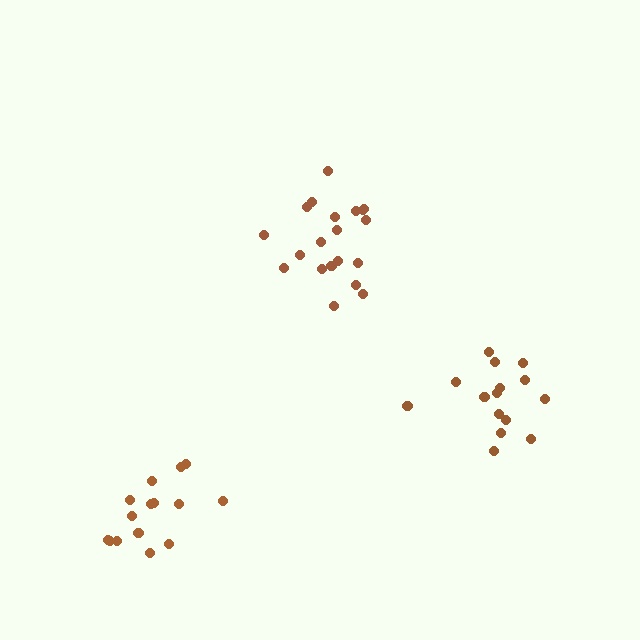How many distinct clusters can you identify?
There are 3 distinct clusters.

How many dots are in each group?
Group 1: 15 dots, Group 2: 16 dots, Group 3: 20 dots (51 total).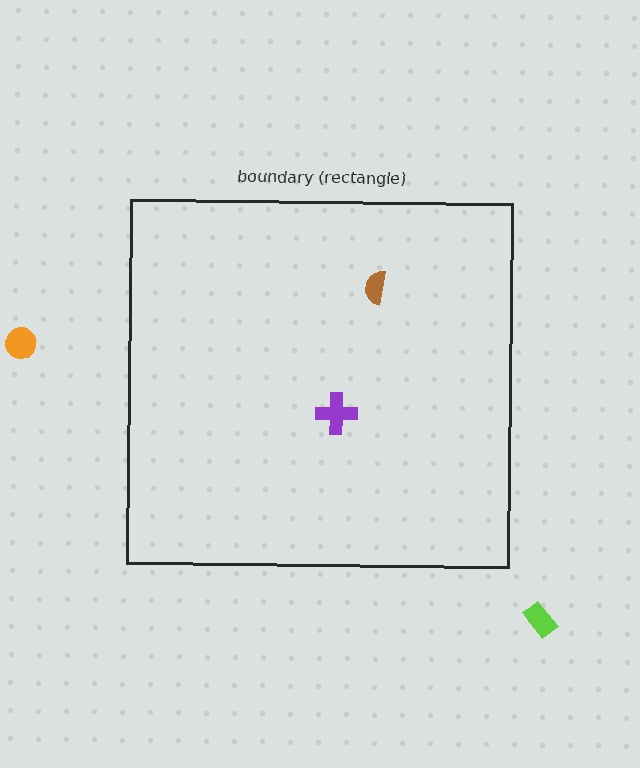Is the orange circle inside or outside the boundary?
Outside.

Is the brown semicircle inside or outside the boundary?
Inside.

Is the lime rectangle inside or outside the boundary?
Outside.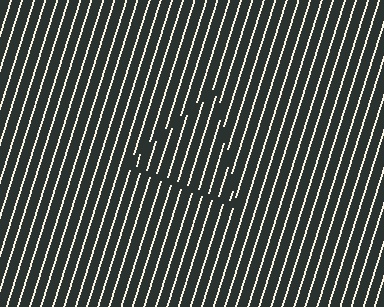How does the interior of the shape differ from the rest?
The interior of the shape contains the same grating, shifted by half a period — the contour is defined by the phase discontinuity where line-ends from the inner and outer gratings abut.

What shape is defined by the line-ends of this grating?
An illusory triangle. The interior of the shape contains the same grating, shifted by half a period — the contour is defined by the phase discontinuity where line-ends from the inner and outer gratings abut.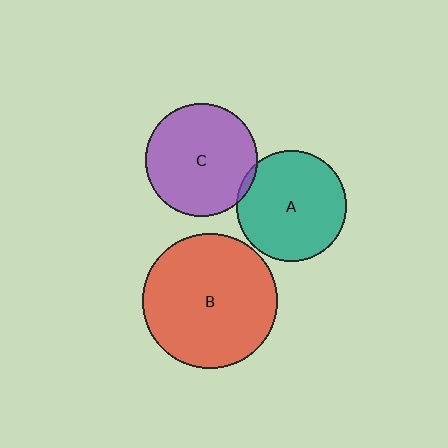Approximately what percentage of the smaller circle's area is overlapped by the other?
Approximately 5%.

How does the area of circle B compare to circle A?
Approximately 1.5 times.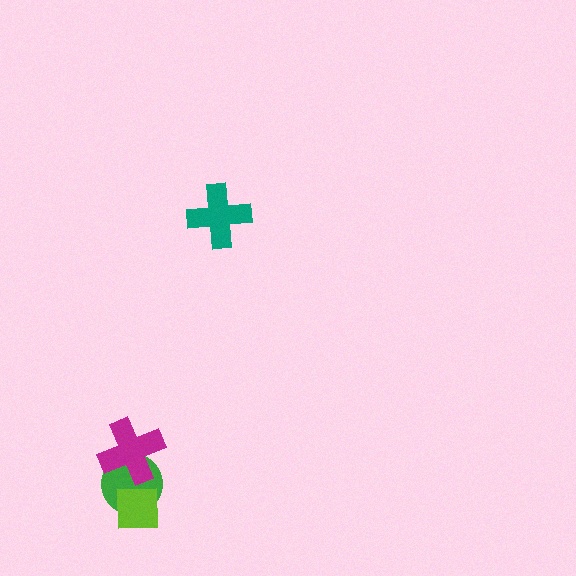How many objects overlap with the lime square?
1 object overlaps with the lime square.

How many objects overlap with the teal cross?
0 objects overlap with the teal cross.